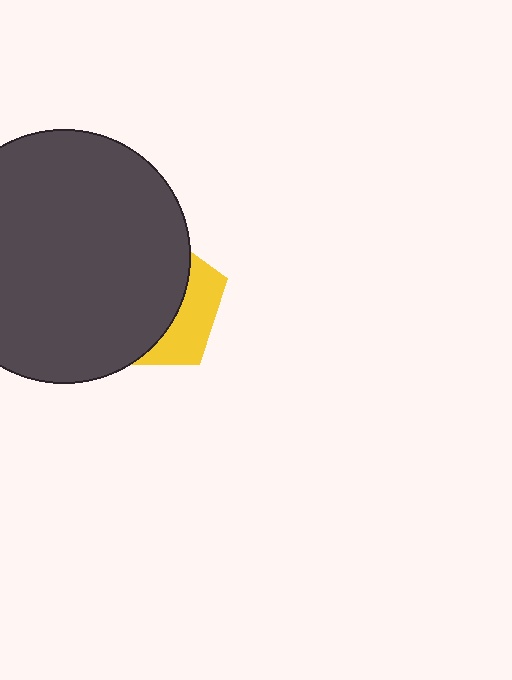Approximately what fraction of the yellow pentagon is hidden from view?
Roughly 69% of the yellow pentagon is hidden behind the dark gray circle.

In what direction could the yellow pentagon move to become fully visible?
The yellow pentagon could move right. That would shift it out from behind the dark gray circle entirely.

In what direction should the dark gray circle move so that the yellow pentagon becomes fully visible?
The dark gray circle should move left. That is the shortest direction to clear the overlap and leave the yellow pentagon fully visible.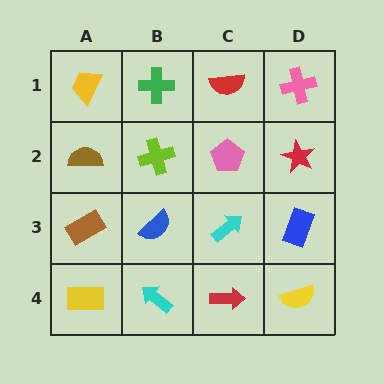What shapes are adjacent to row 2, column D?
A pink cross (row 1, column D), a blue rectangle (row 3, column D), a pink pentagon (row 2, column C).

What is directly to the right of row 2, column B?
A pink pentagon.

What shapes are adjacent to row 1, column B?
A lime cross (row 2, column B), a yellow trapezoid (row 1, column A), a red semicircle (row 1, column C).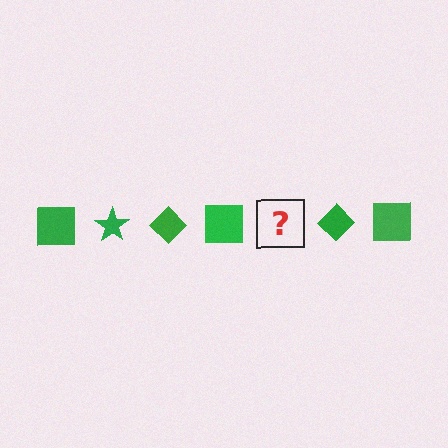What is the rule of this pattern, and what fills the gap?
The rule is that the pattern cycles through square, star, diamond shapes in green. The gap should be filled with a green star.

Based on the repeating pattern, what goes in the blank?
The blank should be a green star.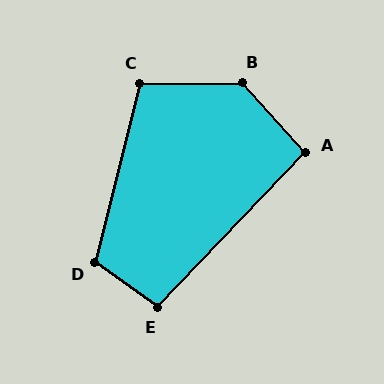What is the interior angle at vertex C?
Approximately 105 degrees (obtuse).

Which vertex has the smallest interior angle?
A, at approximately 94 degrees.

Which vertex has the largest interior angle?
B, at approximately 132 degrees.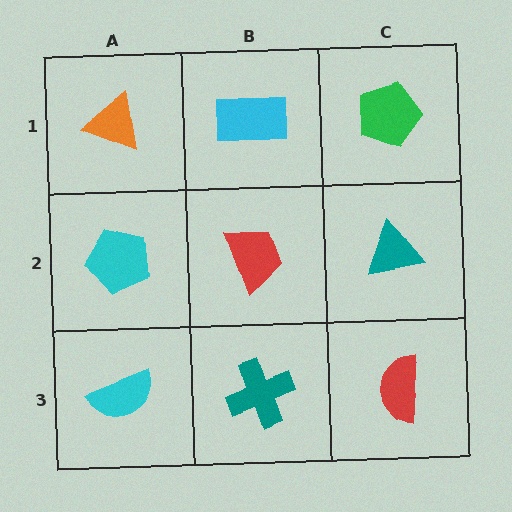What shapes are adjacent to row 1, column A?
A cyan pentagon (row 2, column A), a cyan rectangle (row 1, column B).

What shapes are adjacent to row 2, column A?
An orange triangle (row 1, column A), a cyan semicircle (row 3, column A), a red trapezoid (row 2, column B).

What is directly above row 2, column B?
A cyan rectangle.